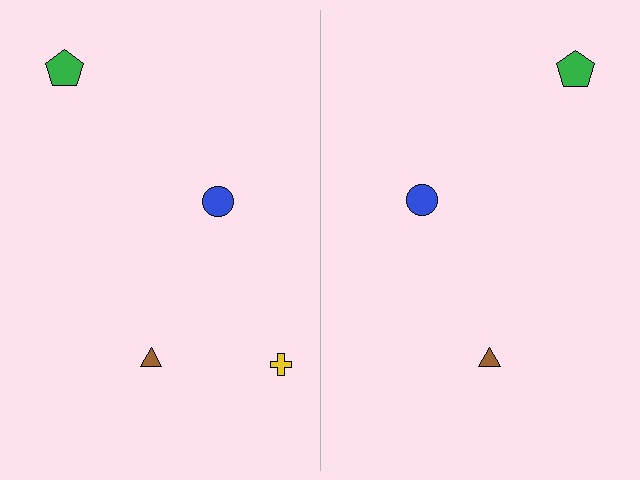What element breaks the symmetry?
A yellow cross is missing from the right side.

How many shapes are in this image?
There are 7 shapes in this image.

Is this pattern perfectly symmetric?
No, the pattern is not perfectly symmetric. A yellow cross is missing from the right side.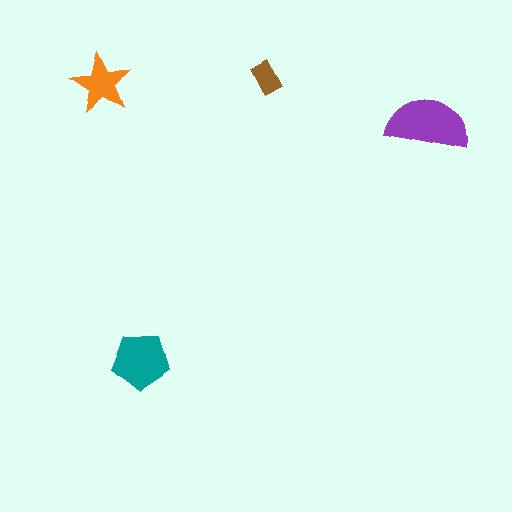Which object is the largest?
The purple semicircle.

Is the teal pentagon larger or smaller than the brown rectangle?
Larger.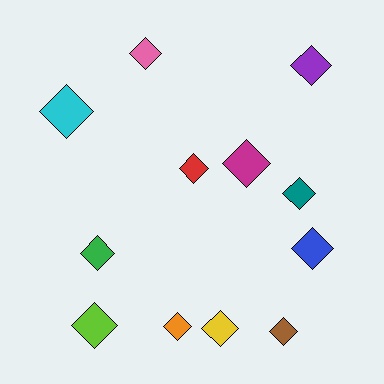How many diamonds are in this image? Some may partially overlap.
There are 12 diamonds.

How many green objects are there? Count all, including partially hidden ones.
There is 1 green object.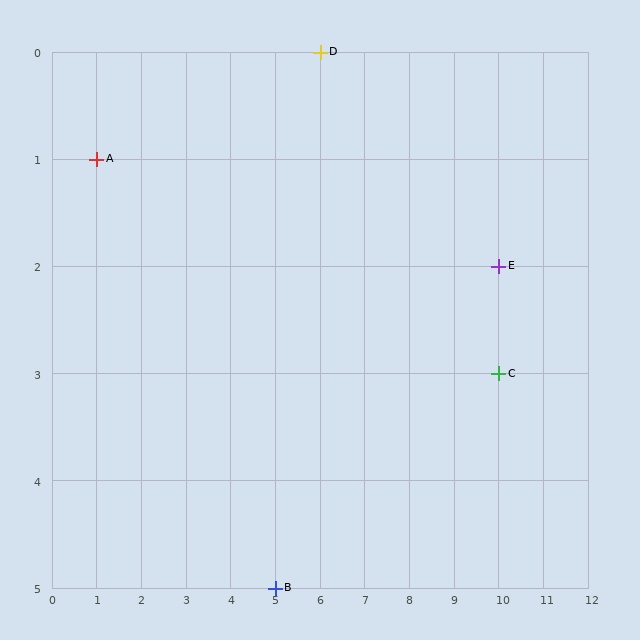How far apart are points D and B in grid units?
Points D and B are 1 column and 5 rows apart (about 5.1 grid units diagonally).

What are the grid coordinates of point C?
Point C is at grid coordinates (10, 3).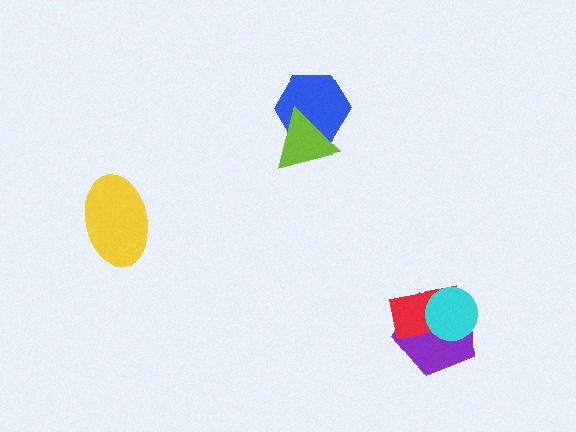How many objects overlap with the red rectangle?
2 objects overlap with the red rectangle.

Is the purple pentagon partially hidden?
Yes, it is partially covered by another shape.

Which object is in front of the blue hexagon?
The lime triangle is in front of the blue hexagon.